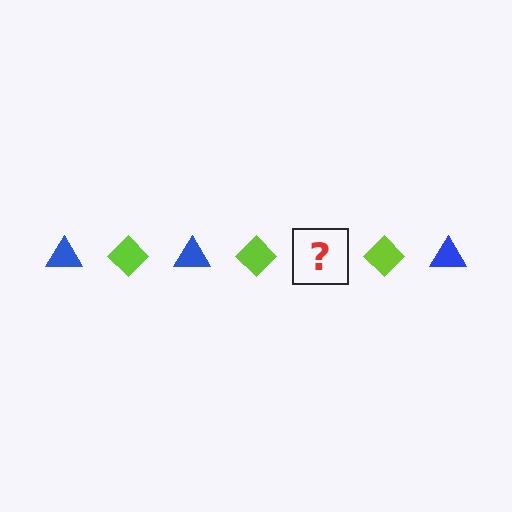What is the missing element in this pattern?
The missing element is a blue triangle.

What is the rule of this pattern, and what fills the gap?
The rule is that the pattern alternates between blue triangle and lime diamond. The gap should be filled with a blue triangle.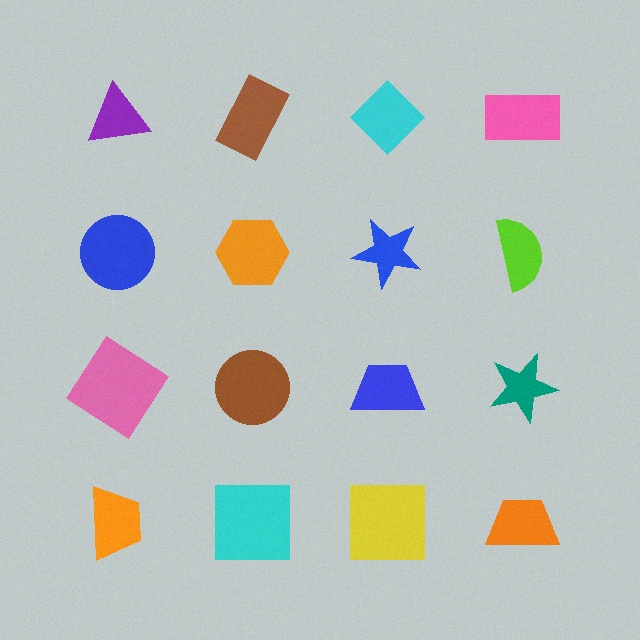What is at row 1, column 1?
A purple triangle.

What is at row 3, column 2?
A brown circle.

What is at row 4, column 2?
A cyan square.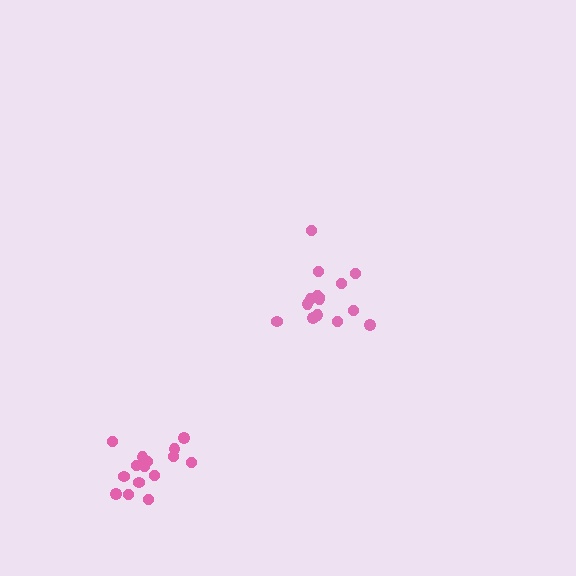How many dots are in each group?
Group 1: 15 dots, Group 2: 15 dots (30 total).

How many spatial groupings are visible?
There are 2 spatial groupings.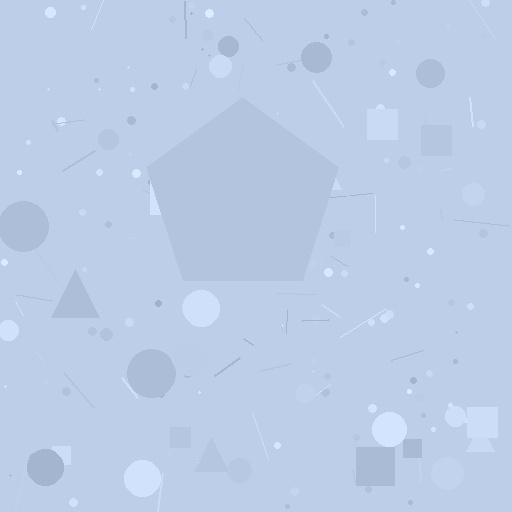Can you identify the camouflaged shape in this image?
The camouflaged shape is a pentagon.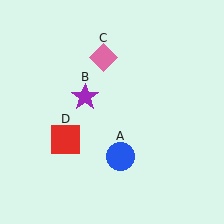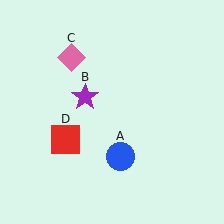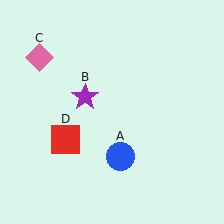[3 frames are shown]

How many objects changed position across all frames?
1 object changed position: pink diamond (object C).